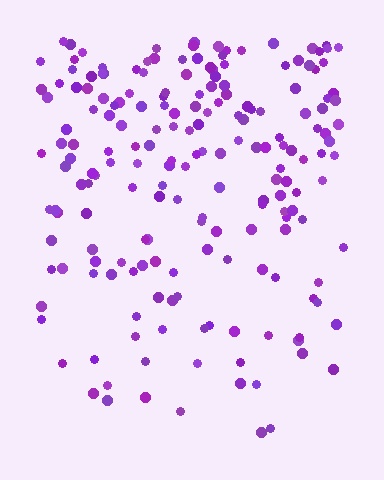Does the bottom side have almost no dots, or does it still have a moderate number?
Still a moderate number, just noticeably fewer than the top.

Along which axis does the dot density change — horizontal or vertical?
Vertical.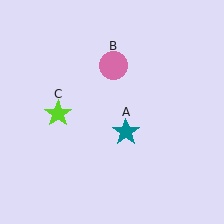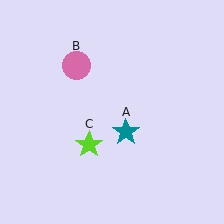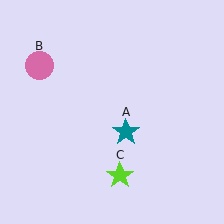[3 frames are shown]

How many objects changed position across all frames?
2 objects changed position: pink circle (object B), lime star (object C).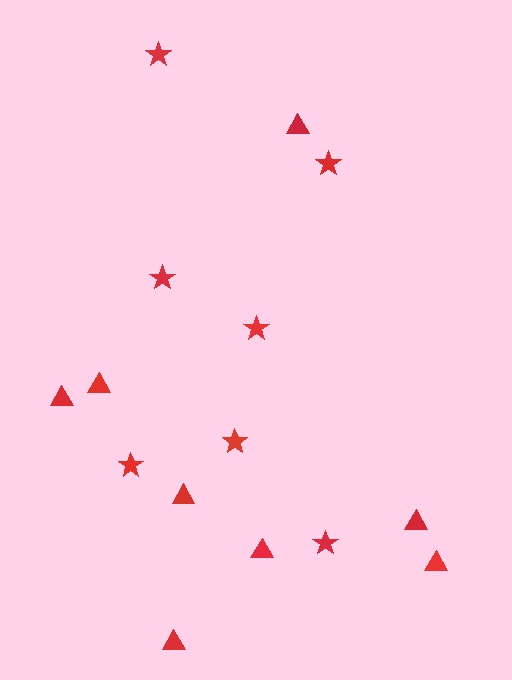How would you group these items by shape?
There are 2 groups: one group of stars (7) and one group of triangles (8).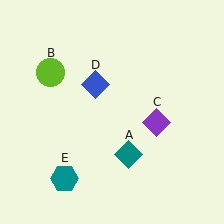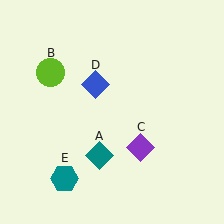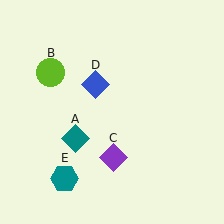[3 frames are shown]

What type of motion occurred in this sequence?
The teal diamond (object A), purple diamond (object C) rotated clockwise around the center of the scene.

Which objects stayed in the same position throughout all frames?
Lime circle (object B) and blue diamond (object D) and teal hexagon (object E) remained stationary.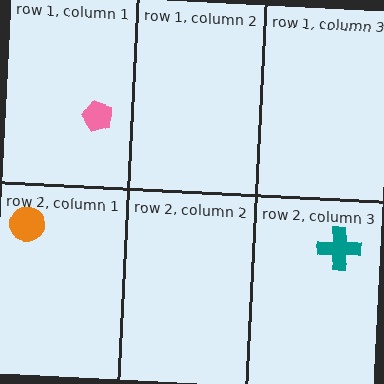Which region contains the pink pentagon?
The row 1, column 1 region.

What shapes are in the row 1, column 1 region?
The pink pentagon.